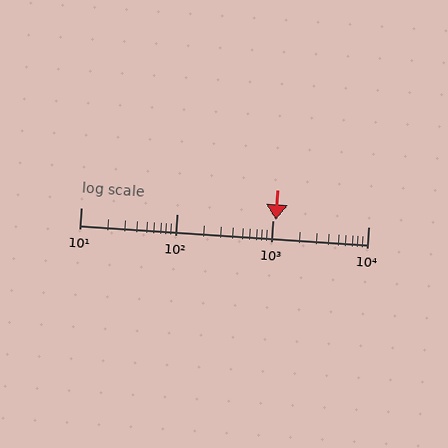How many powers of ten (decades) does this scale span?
The scale spans 3 decades, from 10 to 10000.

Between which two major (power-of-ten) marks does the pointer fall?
The pointer is between 1000 and 10000.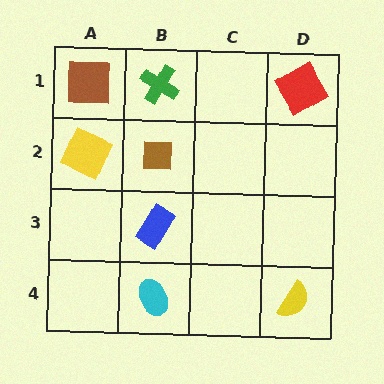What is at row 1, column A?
A brown square.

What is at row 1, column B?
A green cross.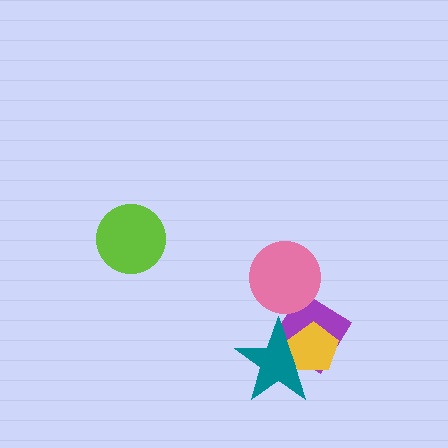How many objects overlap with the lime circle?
0 objects overlap with the lime circle.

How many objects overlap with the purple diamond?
2 objects overlap with the purple diamond.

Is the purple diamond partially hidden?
Yes, it is partially covered by another shape.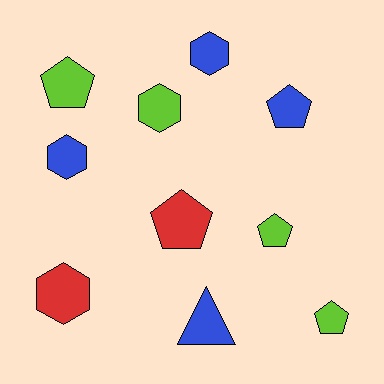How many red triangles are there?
There are no red triangles.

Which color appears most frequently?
Lime, with 4 objects.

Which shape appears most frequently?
Pentagon, with 5 objects.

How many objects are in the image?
There are 10 objects.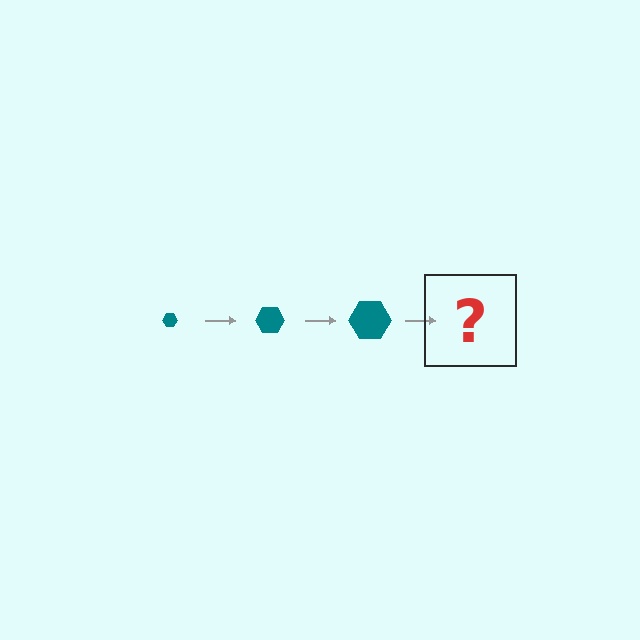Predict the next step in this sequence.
The next step is a teal hexagon, larger than the previous one.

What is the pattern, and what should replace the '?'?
The pattern is that the hexagon gets progressively larger each step. The '?' should be a teal hexagon, larger than the previous one.